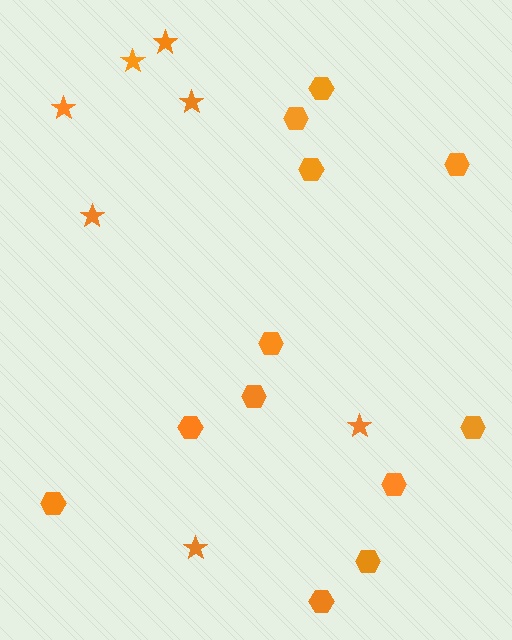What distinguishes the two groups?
There are 2 groups: one group of hexagons (12) and one group of stars (7).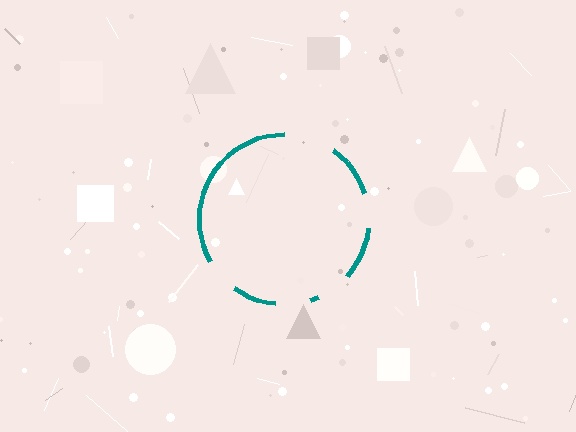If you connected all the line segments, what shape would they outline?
They would outline a circle.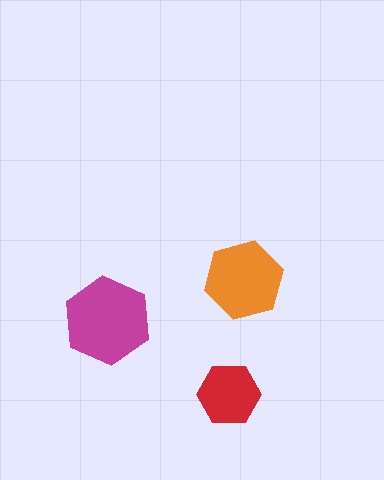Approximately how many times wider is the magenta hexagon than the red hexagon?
About 1.5 times wider.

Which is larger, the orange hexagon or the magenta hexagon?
The magenta one.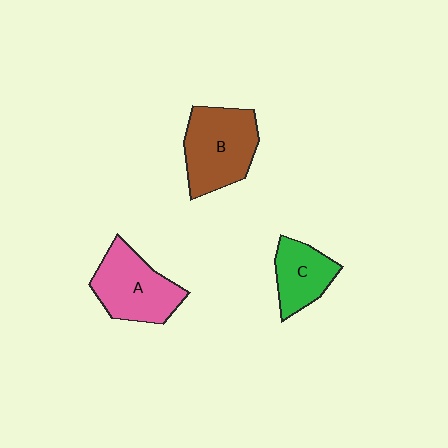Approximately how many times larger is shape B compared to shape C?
Approximately 1.6 times.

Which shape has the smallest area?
Shape C (green).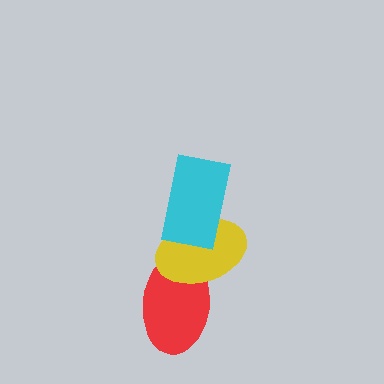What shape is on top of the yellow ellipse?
The cyan rectangle is on top of the yellow ellipse.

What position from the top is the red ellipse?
The red ellipse is 3rd from the top.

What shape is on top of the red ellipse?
The yellow ellipse is on top of the red ellipse.